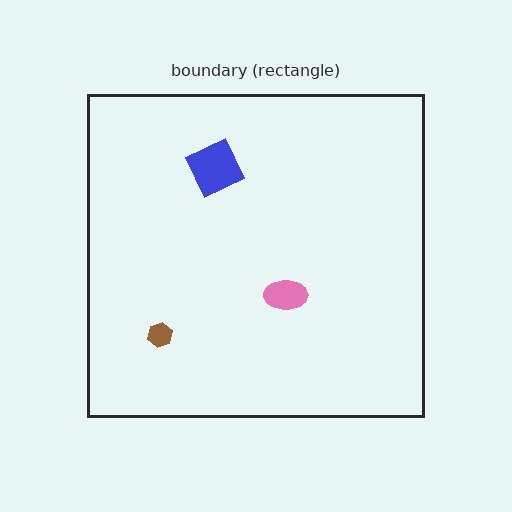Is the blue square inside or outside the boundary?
Inside.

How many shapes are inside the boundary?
3 inside, 0 outside.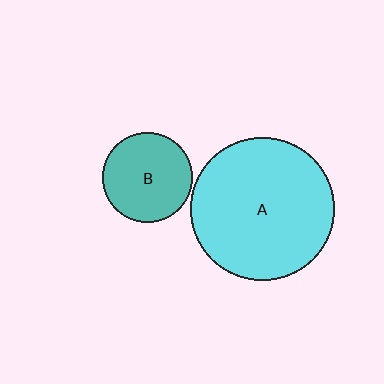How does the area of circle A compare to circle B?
Approximately 2.5 times.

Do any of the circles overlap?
No, none of the circles overlap.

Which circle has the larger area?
Circle A (cyan).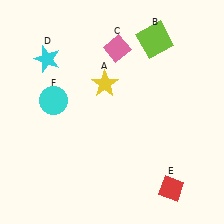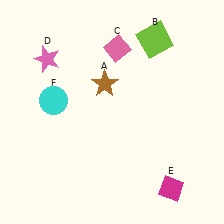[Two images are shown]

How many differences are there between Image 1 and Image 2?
There are 3 differences between the two images.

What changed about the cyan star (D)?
In Image 1, D is cyan. In Image 2, it changed to pink.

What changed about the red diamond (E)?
In Image 1, E is red. In Image 2, it changed to magenta.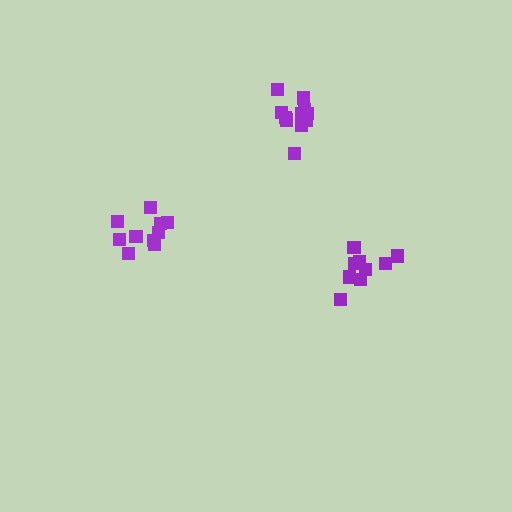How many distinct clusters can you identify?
There are 3 distinct clusters.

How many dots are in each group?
Group 1: 9 dots, Group 2: 10 dots, Group 3: 11 dots (30 total).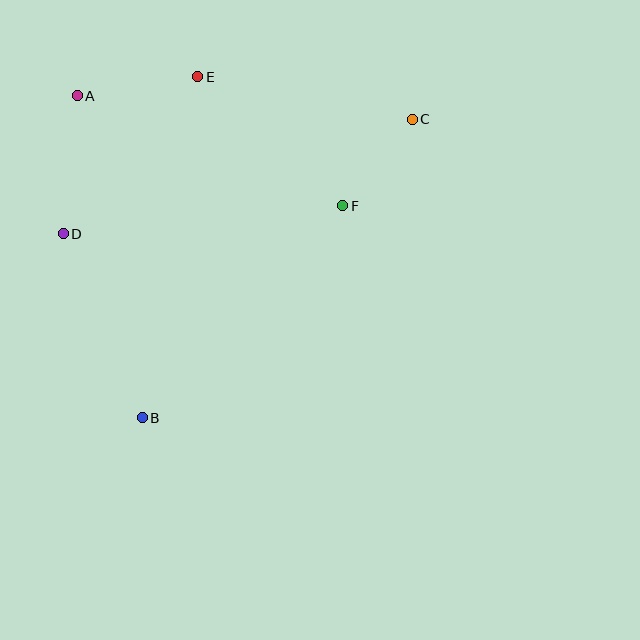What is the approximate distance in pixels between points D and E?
The distance between D and E is approximately 207 pixels.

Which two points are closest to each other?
Points C and F are closest to each other.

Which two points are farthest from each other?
Points B and C are farthest from each other.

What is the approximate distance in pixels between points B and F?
The distance between B and F is approximately 292 pixels.